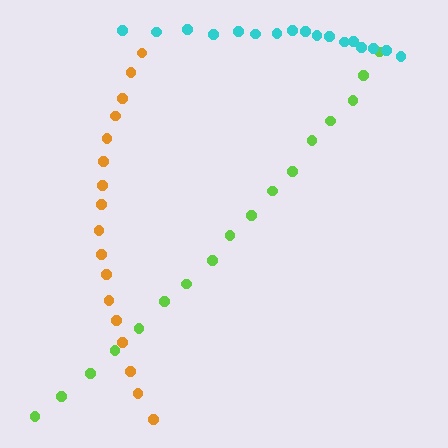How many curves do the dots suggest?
There are 3 distinct paths.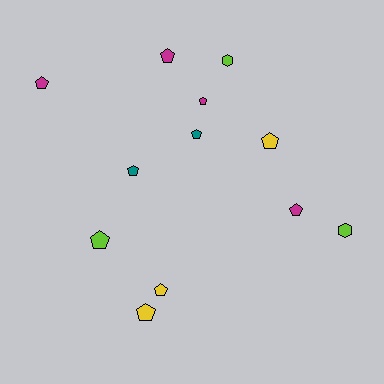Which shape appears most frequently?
Pentagon, with 10 objects.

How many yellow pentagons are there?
There are 3 yellow pentagons.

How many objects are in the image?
There are 12 objects.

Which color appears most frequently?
Magenta, with 4 objects.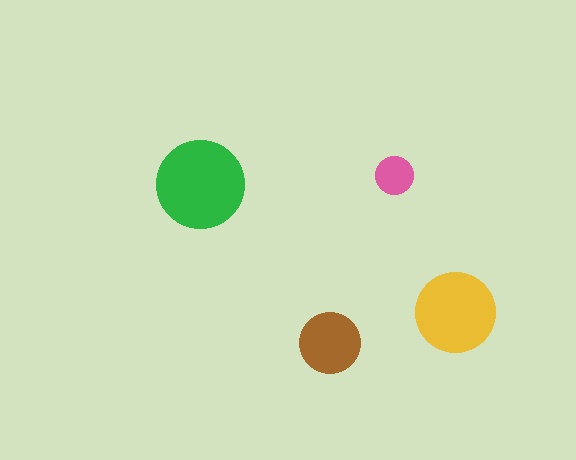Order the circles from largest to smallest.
the green one, the yellow one, the brown one, the pink one.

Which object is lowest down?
The brown circle is bottommost.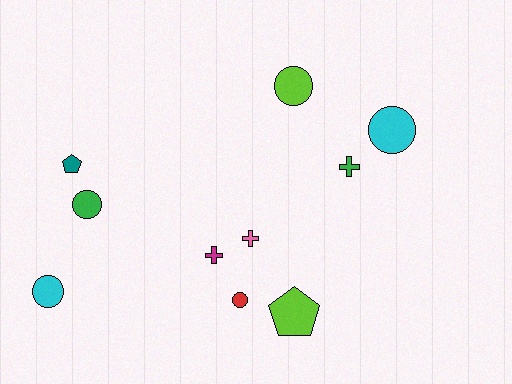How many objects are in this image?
There are 10 objects.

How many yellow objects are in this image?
There are no yellow objects.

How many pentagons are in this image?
There are 2 pentagons.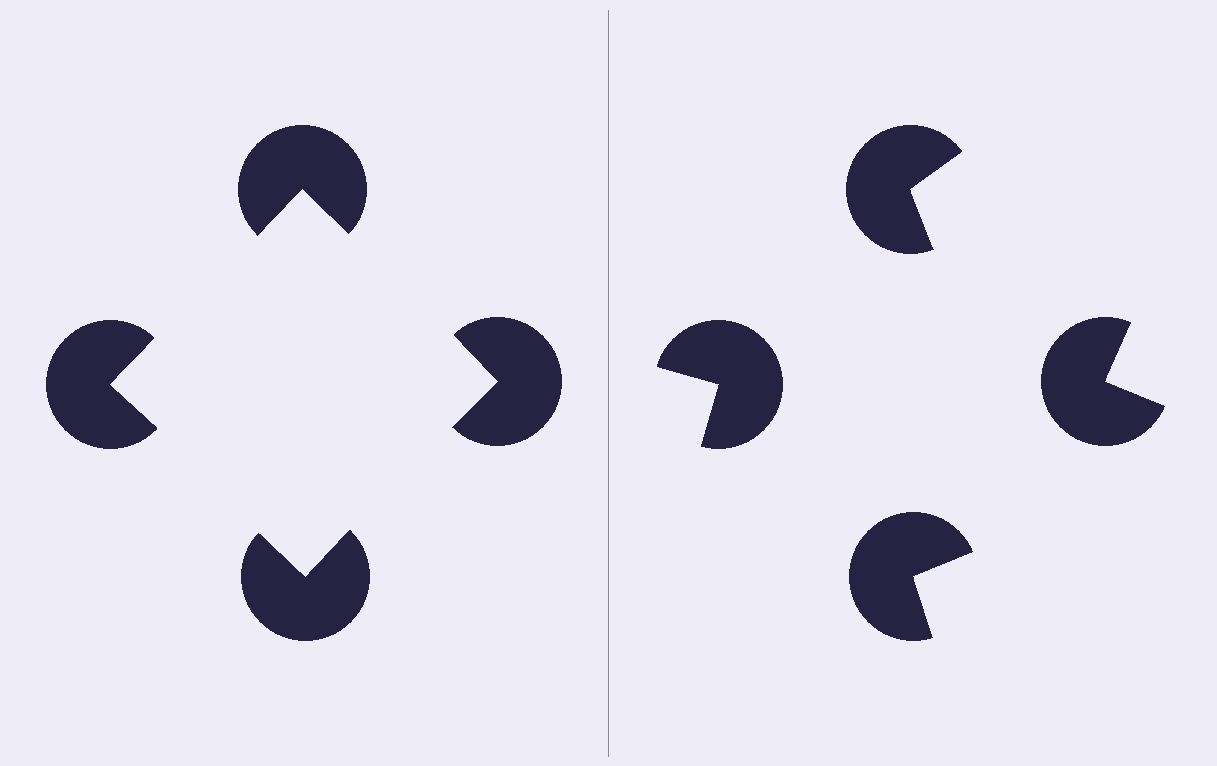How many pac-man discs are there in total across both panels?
8 — 4 on each side.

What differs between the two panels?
The pac-man discs are positioned identically on both sides; only the wedge orientations differ. On the left they align to a square; on the right they are misaligned.